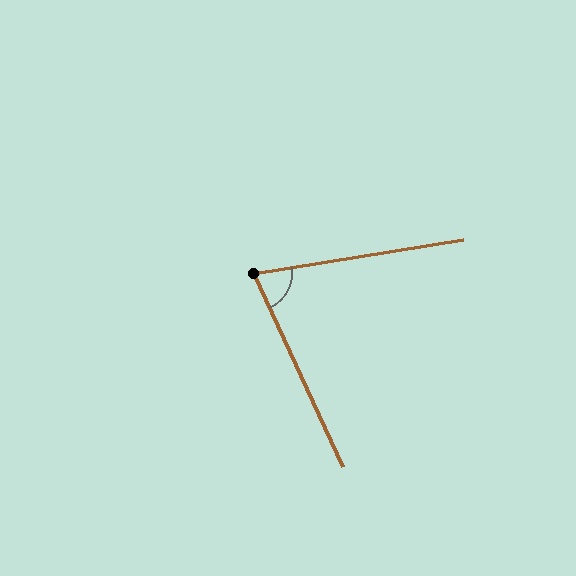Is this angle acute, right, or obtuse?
It is acute.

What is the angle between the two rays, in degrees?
Approximately 75 degrees.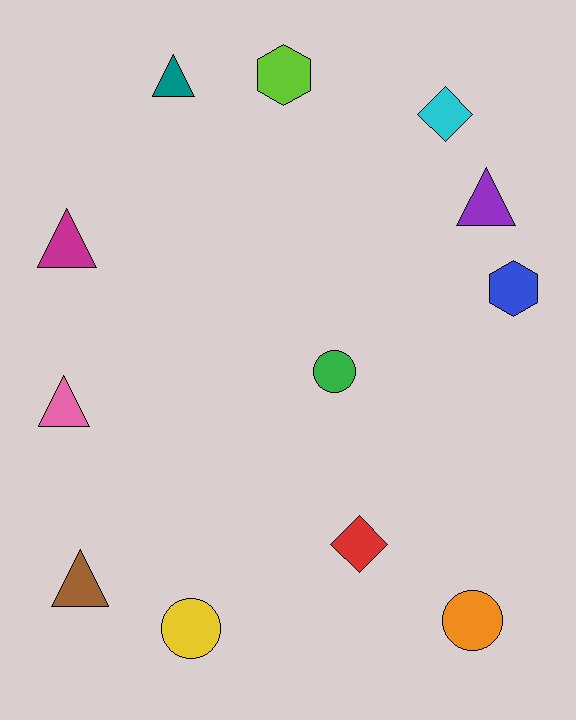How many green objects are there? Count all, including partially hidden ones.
There is 1 green object.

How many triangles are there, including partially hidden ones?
There are 5 triangles.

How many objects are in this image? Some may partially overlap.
There are 12 objects.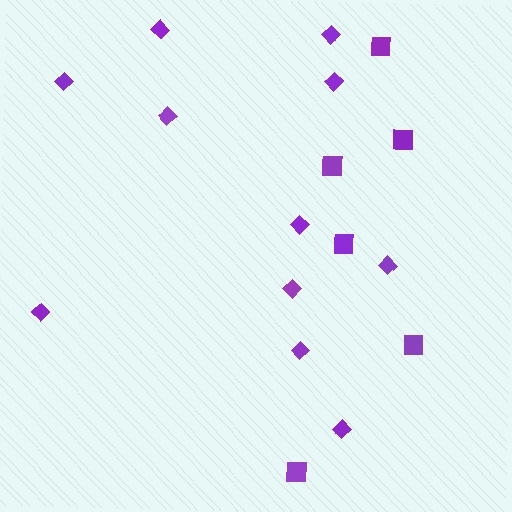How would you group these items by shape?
There are 2 groups: one group of diamonds (11) and one group of squares (6).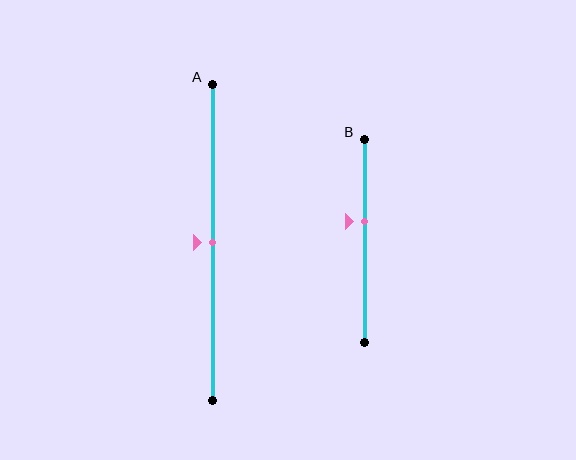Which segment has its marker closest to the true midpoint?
Segment A has its marker closest to the true midpoint.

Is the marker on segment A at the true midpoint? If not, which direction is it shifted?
Yes, the marker on segment A is at the true midpoint.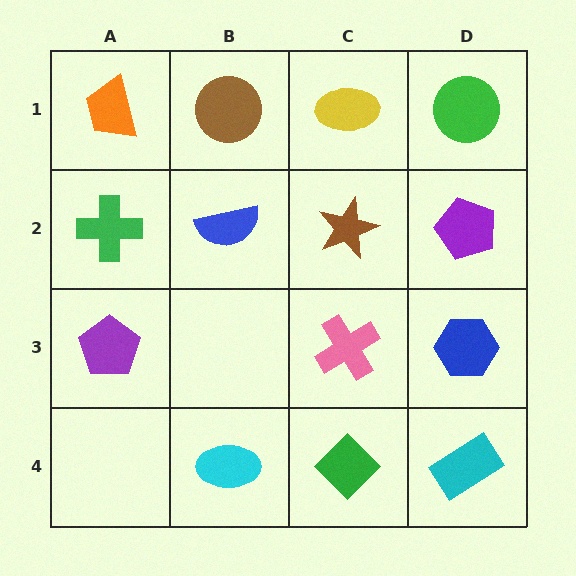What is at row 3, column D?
A blue hexagon.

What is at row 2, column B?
A blue semicircle.